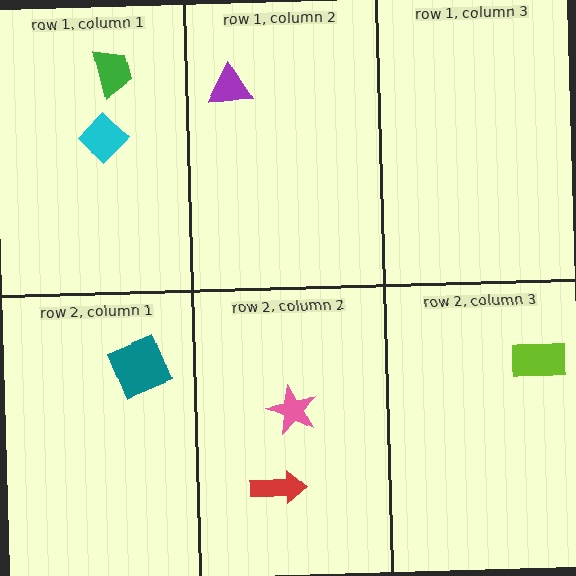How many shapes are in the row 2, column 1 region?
1.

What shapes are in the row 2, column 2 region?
The red arrow, the pink star.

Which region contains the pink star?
The row 2, column 2 region.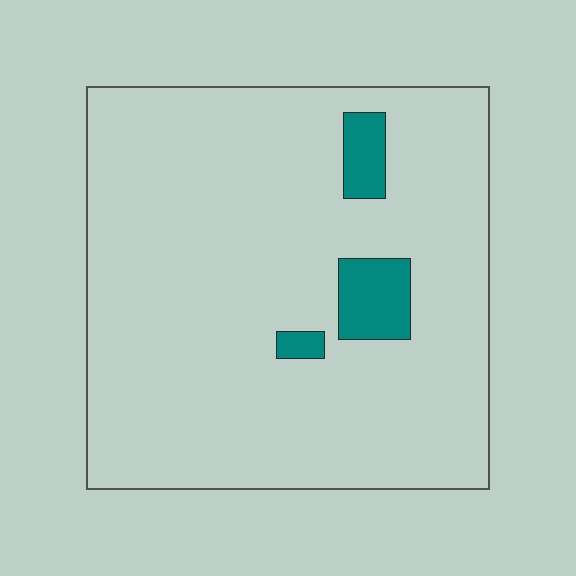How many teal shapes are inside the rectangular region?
3.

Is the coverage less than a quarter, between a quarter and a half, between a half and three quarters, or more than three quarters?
Less than a quarter.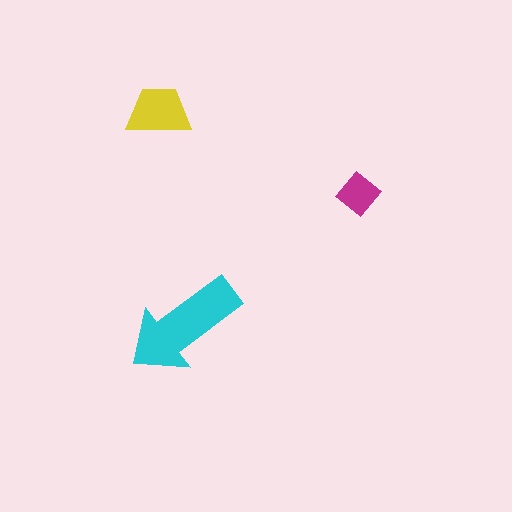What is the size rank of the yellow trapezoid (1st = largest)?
2nd.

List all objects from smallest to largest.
The magenta diamond, the yellow trapezoid, the cyan arrow.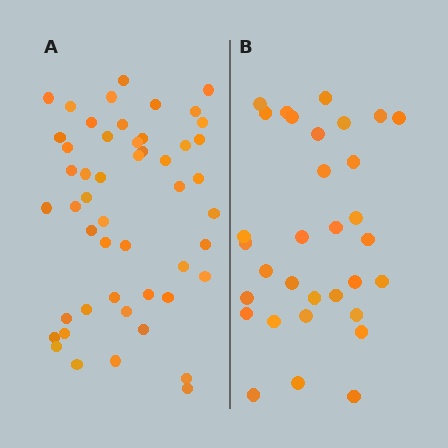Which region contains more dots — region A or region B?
Region A (the left region) has more dots.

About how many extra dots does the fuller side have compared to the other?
Region A has approximately 20 more dots than region B.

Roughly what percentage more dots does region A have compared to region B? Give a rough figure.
About 55% more.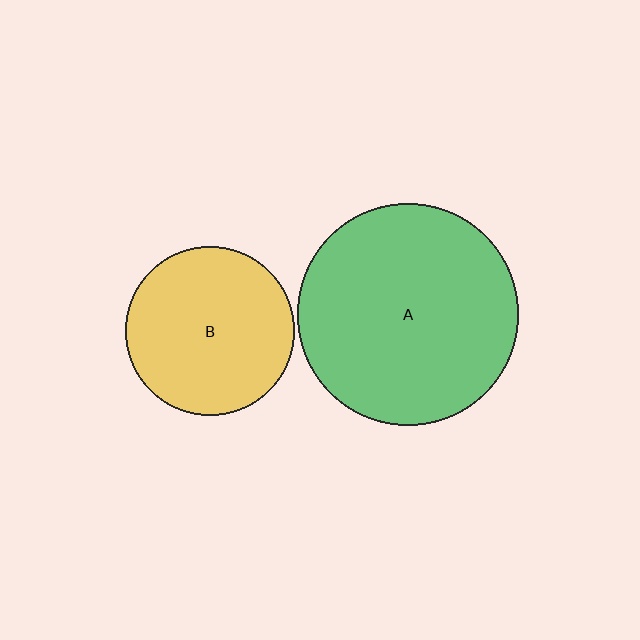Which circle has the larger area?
Circle A (green).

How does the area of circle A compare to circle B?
Approximately 1.7 times.